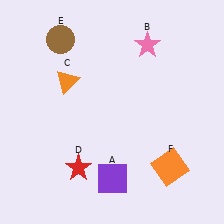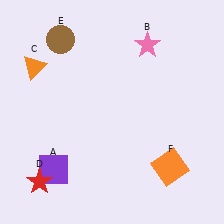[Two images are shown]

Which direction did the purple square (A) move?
The purple square (A) moved left.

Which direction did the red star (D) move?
The red star (D) moved left.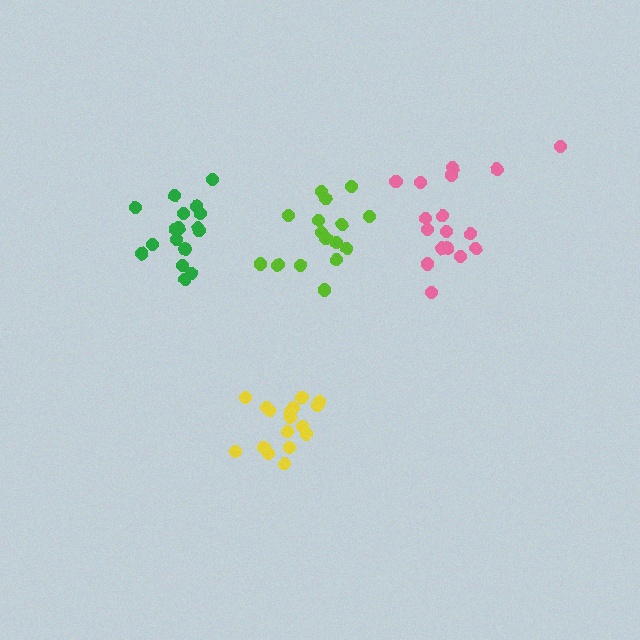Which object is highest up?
The green cluster is topmost.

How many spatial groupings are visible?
There are 4 spatial groupings.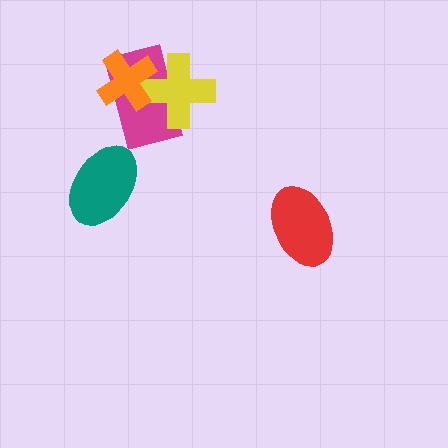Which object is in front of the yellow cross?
The orange cross is in front of the yellow cross.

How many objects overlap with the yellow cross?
2 objects overlap with the yellow cross.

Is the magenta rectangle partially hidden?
Yes, it is partially covered by another shape.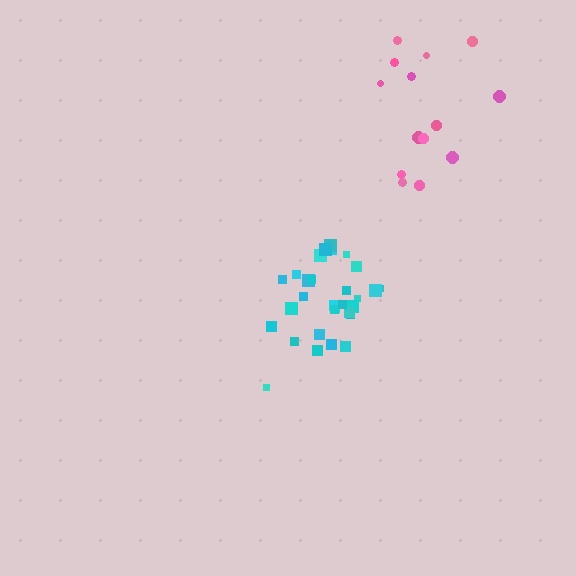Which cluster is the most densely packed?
Cyan.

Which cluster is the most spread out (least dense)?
Pink.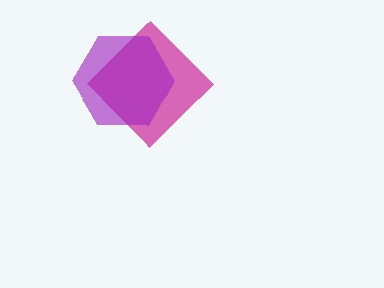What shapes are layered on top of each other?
The layered shapes are: a magenta diamond, a purple hexagon.